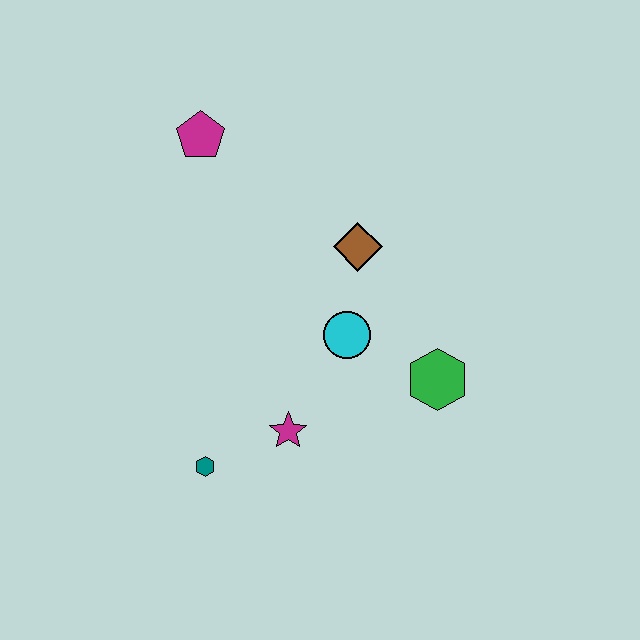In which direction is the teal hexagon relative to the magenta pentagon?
The teal hexagon is below the magenta pentagon.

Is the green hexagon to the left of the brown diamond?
No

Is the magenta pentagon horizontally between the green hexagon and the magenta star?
No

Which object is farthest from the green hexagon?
The magenta pentagon is farthest from the green hexagon.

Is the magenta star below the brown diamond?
Yes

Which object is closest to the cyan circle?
The brown diamond is closest to the cyan circle.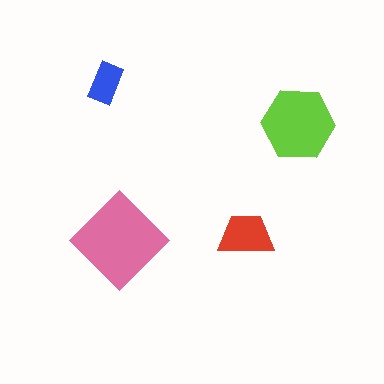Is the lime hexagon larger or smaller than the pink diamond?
Smaller.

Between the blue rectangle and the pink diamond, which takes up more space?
The pink diamond.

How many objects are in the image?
There are 4 objects in the image.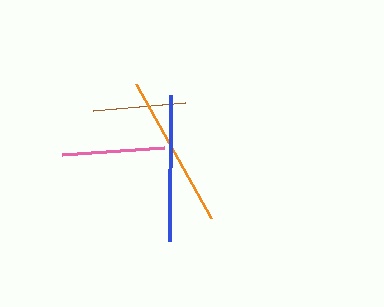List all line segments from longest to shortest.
From longest to shortest: orange, blue, pink, brown.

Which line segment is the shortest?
The brown line is the shortest at approximately 93 pixels.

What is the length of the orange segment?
The orange segment is approximately 153 pixels long.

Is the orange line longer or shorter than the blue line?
The orange line is longer than the blue line.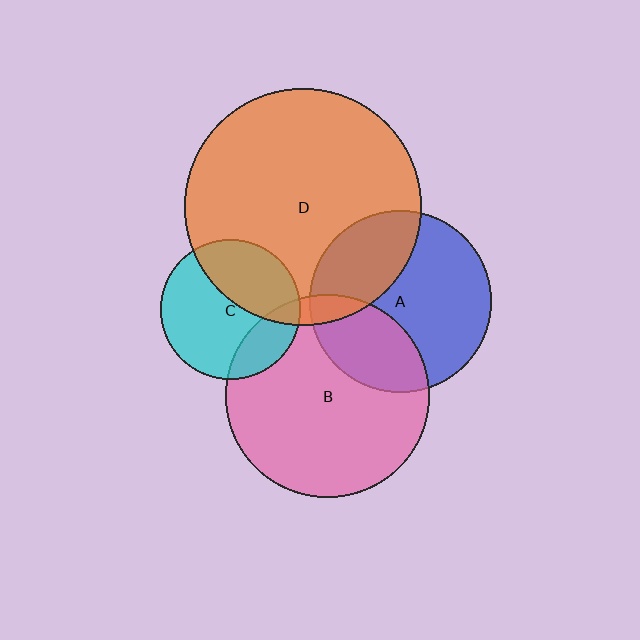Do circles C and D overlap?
Yes.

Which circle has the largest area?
Circle D (orange).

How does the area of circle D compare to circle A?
Approximately 1.7 times.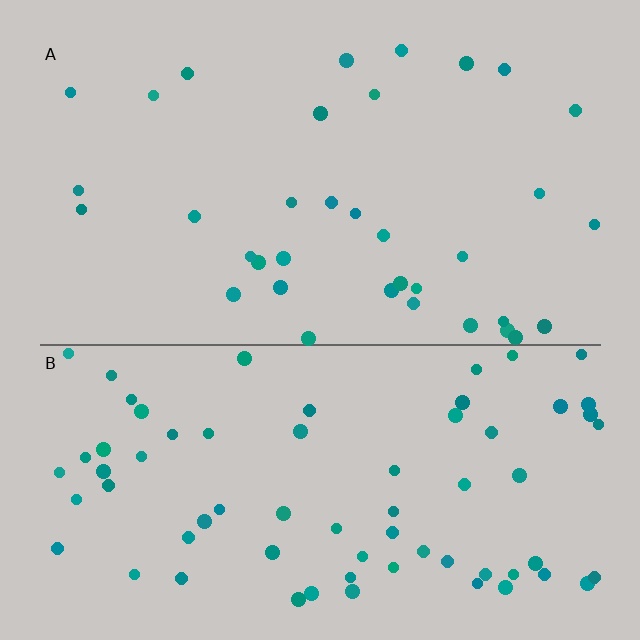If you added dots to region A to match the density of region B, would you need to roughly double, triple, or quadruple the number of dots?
Approximately double.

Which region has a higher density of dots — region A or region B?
B (the bottom).